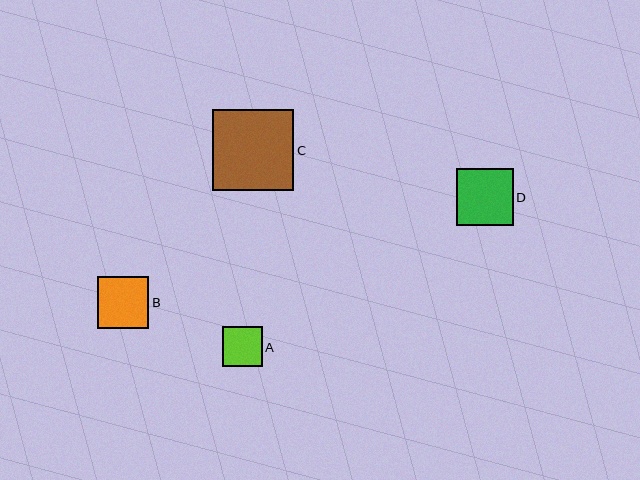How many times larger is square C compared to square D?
Square C is approximately 1.4 times the size of square D.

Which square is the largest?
Square C is the largest with a size of approximately 82 pixels.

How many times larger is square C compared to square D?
Square C is approximately 1.4 times the size of square D.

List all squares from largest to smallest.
From largest to smallest: C, D, B, A.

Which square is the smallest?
Square A is the smallest with a size of approximately 39 pixels.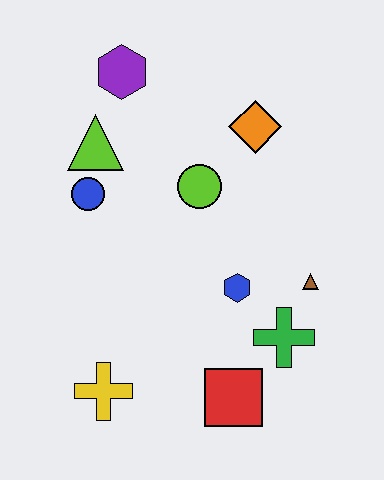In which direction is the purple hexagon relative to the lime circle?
The purple hexagon is above the lime circle.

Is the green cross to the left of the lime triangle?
No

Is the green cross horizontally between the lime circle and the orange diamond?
No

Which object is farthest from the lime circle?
The yellow cross is farthest from the lime circle.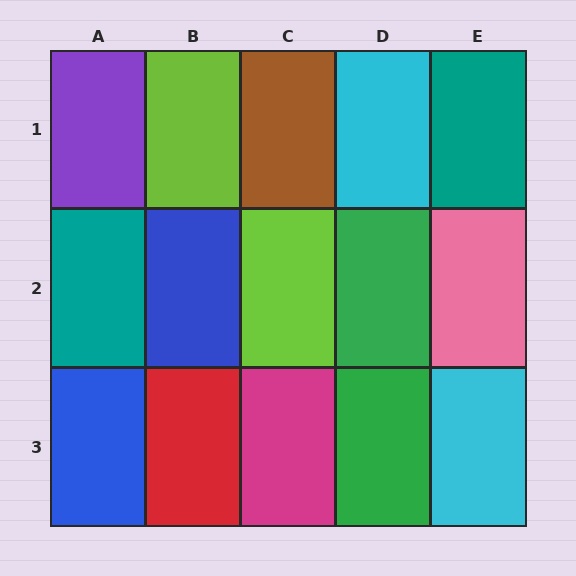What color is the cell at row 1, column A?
Purple.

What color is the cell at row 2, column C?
Lime.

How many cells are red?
1 cell is red.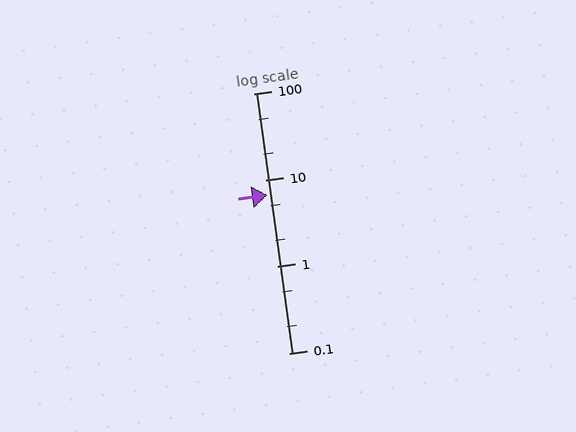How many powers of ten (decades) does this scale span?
The scale spans 3 decades, from 0.1 to 100.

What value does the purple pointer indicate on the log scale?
The pointer indicates approximately 6.7.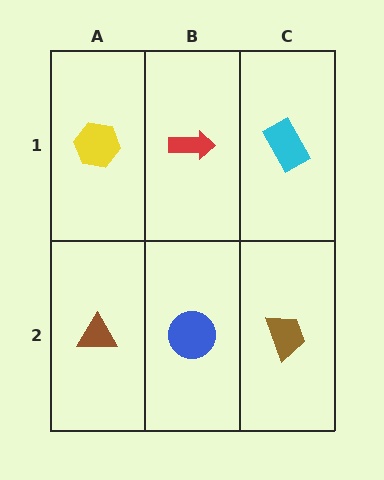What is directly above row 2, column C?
A cyan rectangle.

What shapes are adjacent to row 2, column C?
A cyan rectangle (row 1, column C), a blue circle (row 2, column B).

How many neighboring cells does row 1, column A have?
2.